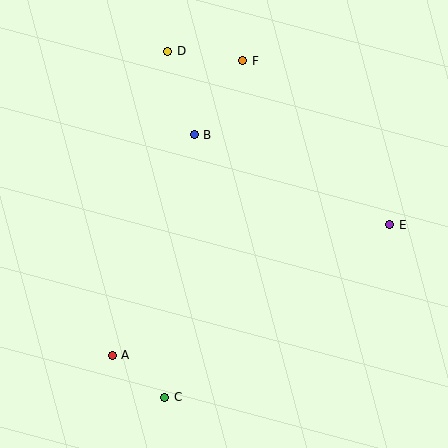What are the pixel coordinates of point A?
Point A is at (112, 355).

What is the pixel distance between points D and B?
The distance between D and B is 88 pixels.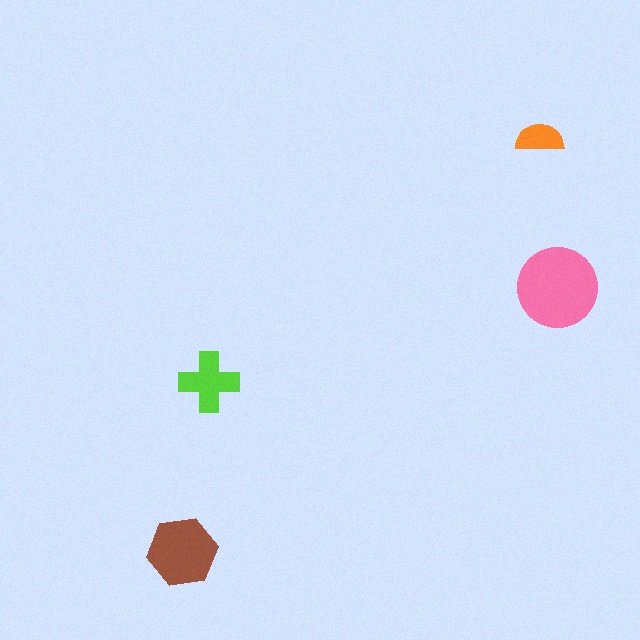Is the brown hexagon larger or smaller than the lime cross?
Larger.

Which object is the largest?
The pink circle.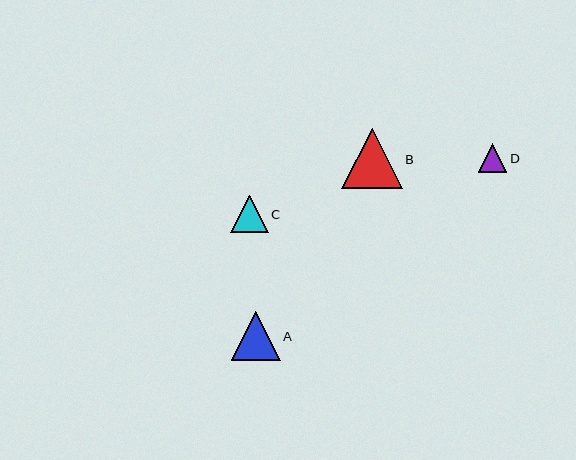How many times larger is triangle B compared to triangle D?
Triangle B is approximately 2.1 times the size of triangle D.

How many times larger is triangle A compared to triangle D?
Triangle A is approximately 1.7 times the size of triangle D.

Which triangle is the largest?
Triangle B is the largest with a size of approximately 60 pixels.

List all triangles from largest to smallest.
From largest to smallest: B, A, C, D.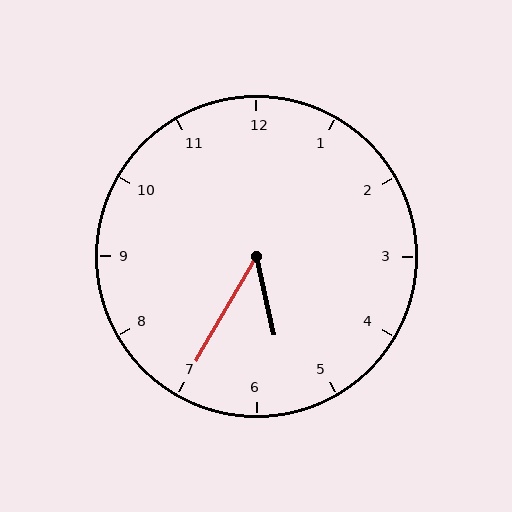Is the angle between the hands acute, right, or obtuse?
It is acute.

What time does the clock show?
5:35.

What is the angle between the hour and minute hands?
Approximately 42 degrees.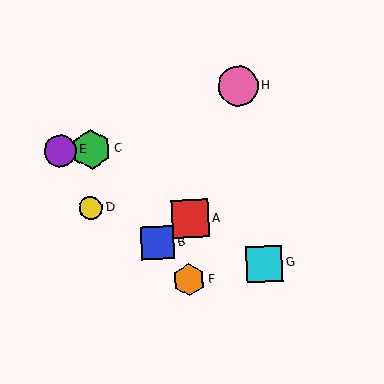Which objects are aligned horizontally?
Objects C, E are aligned horizontally.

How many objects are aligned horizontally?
2 objects (C, E) are aligned horizontally.